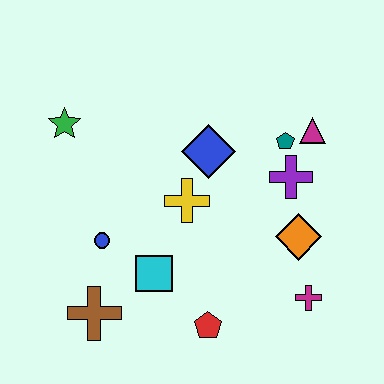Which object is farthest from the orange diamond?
The green star is farthest from the orange diamond.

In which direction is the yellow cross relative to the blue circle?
The yellow cross is to the right of the blue circle.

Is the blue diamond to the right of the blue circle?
Yes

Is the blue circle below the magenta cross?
No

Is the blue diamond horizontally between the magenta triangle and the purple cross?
No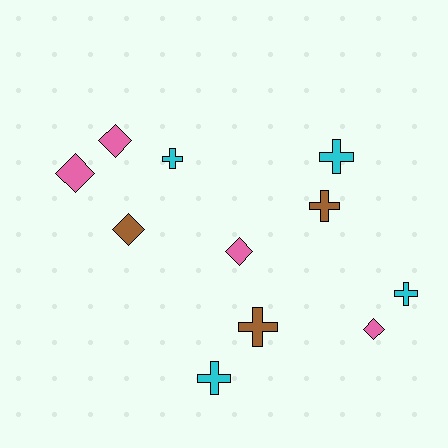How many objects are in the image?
There are 11 objects.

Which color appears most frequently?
Cyan, with 4 objects.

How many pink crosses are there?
There are no pink crosses.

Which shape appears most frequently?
Cross, with 6 objects.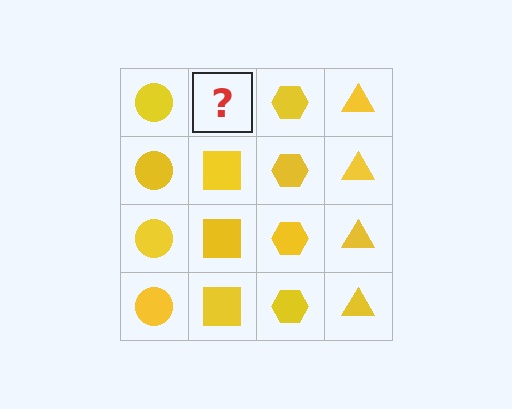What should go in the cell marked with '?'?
The missing cell should contain a yellow square.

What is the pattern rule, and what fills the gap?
The rule is that each column has a consistent shape. The gap should be filled with a yellow square.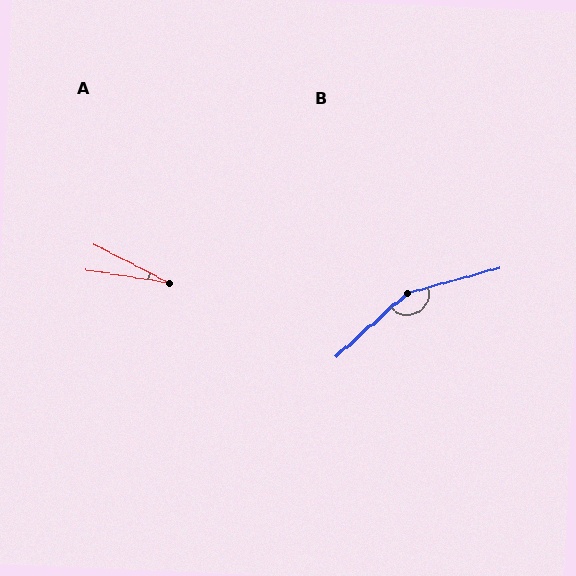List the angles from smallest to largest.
A (18°), B (154°).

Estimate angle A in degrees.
Approximately 18 degrees.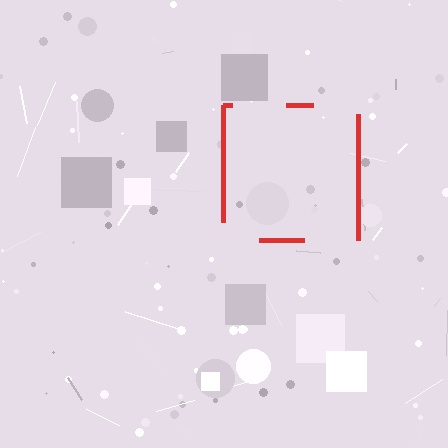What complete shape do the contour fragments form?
The contour fragments form a square.